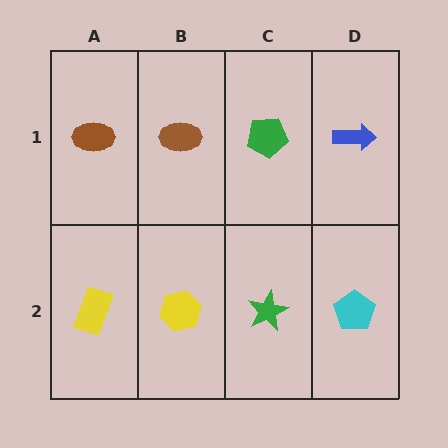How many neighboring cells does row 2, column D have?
2.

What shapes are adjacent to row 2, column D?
A blue arrow (row 1, column D), a green star (row 2, column C).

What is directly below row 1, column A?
A yellow rectangle.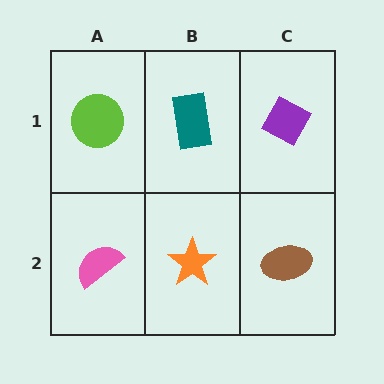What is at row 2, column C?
A brown ellipse.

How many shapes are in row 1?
3 shapes.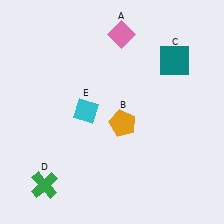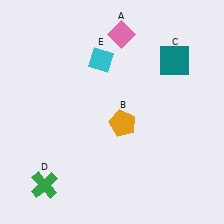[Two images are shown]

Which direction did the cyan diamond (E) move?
The cyan diamond (E) moved up.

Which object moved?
The cyan diamond (E) moved up.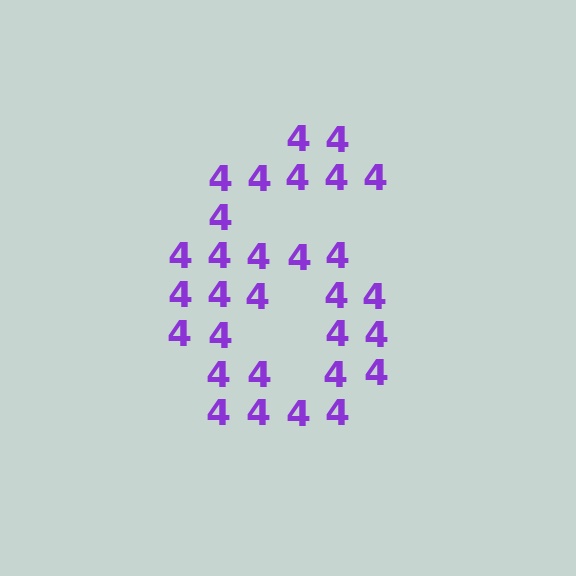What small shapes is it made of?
It is made of small digit 4's.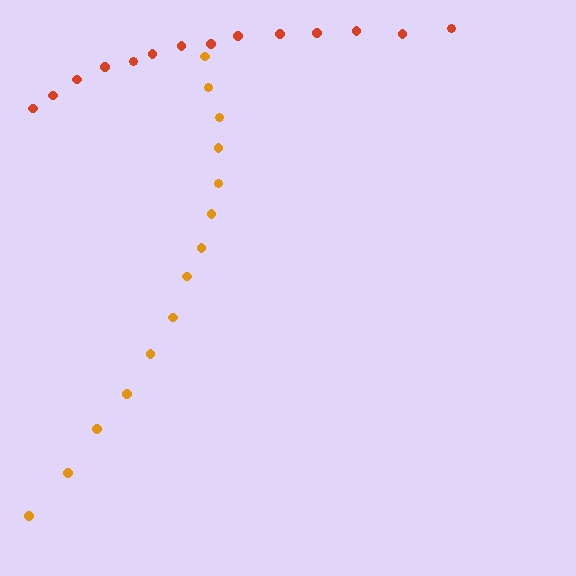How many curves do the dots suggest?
There are 2 distinct paths.